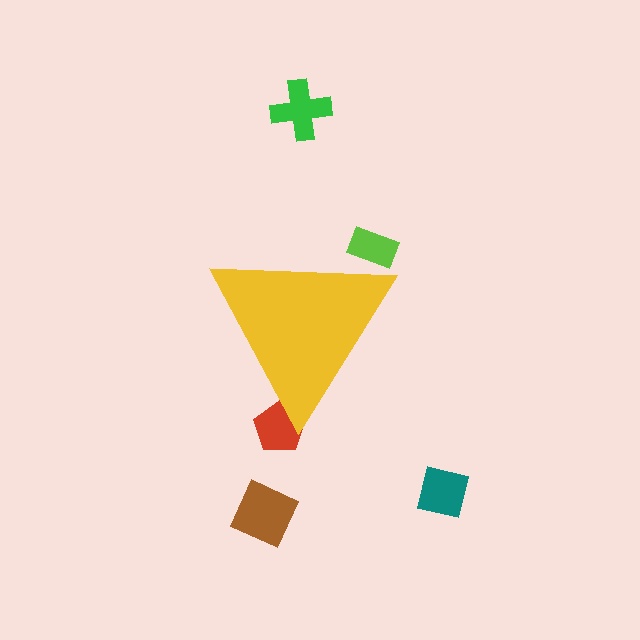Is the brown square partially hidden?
No, the brown square is fully visible.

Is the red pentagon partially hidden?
Yes, the red pentagon is partially hidden behind the yellow triangle.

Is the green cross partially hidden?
No, the green cross is fully visible.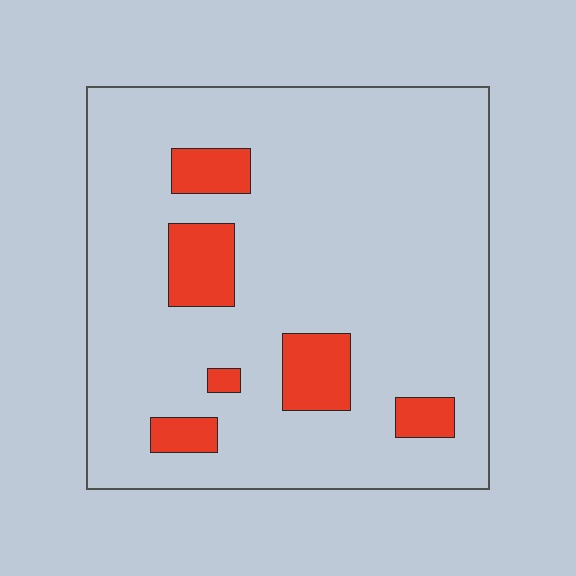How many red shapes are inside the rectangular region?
6.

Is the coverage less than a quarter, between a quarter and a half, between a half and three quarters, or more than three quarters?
Less than a quarter.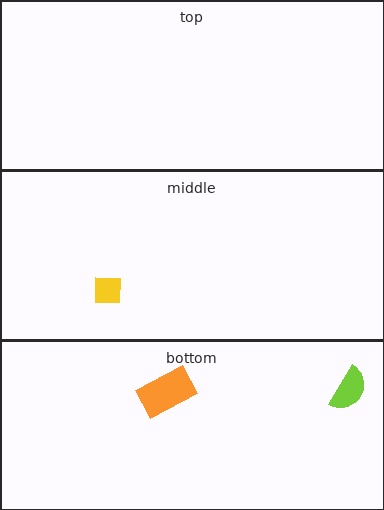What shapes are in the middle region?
The yellow square.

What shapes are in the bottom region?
The orange rectangle, the lime semicircle.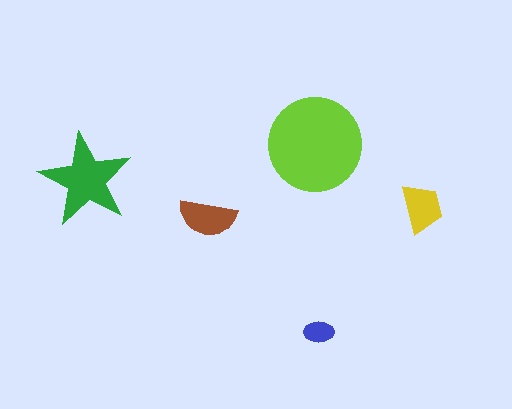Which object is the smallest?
The blue ellipse.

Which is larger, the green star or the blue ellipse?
The green star.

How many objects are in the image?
There are 5 objects in the image.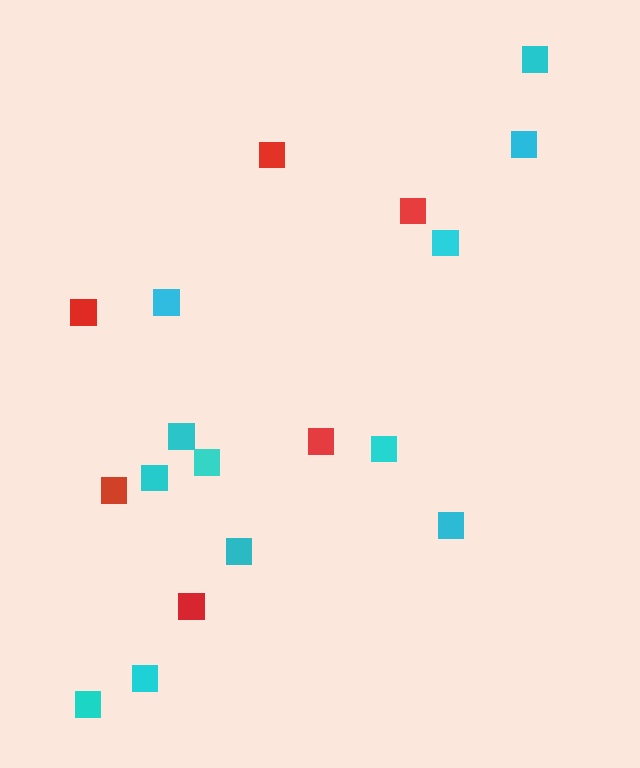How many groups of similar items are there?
There are 2 groups: one group of red squares (6) and one group of cyan squares (12).